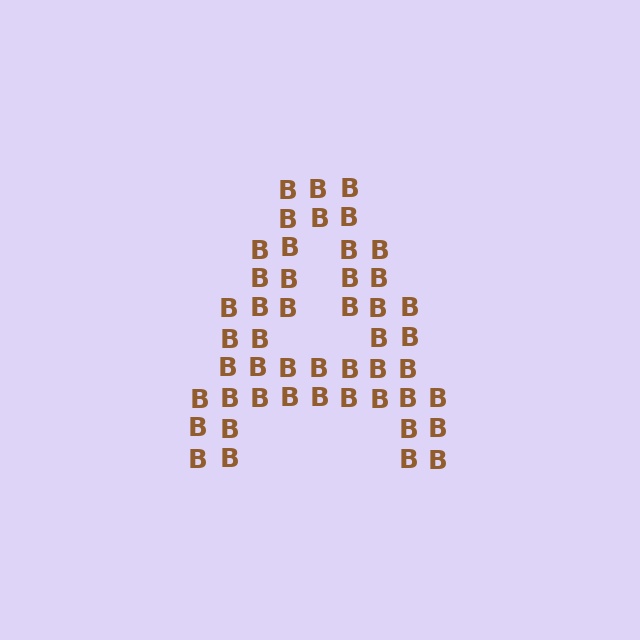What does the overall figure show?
The overall figure shows the letter A.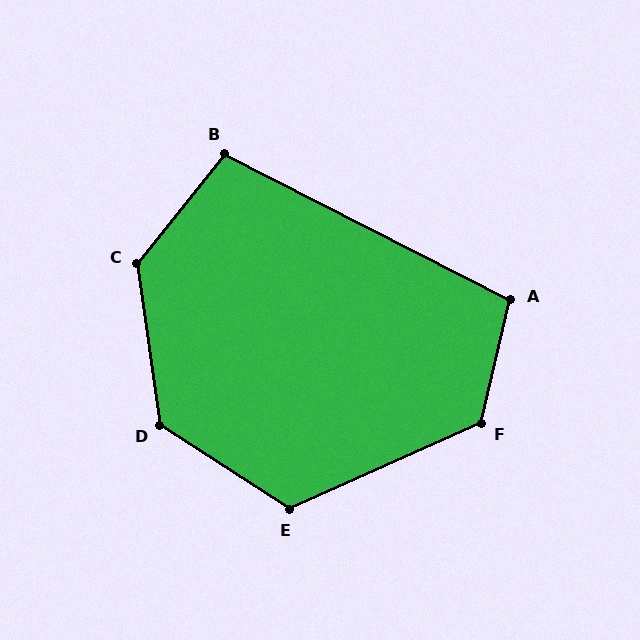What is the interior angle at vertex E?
Approximately 123 degrees (obtuse).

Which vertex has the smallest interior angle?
B, at approximately 102 degrees.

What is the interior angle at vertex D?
Approximately 131 degrees (obtuse).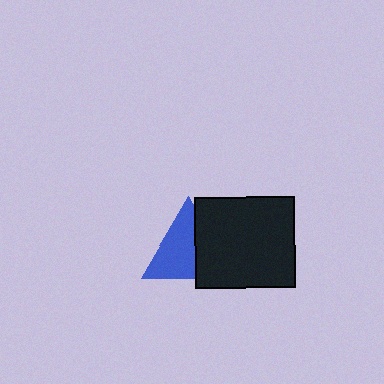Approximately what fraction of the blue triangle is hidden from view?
Roughly 40% of the blue triangle is hidden behind the black rectangle.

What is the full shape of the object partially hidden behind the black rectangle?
The partially hidden object is a blue triangle.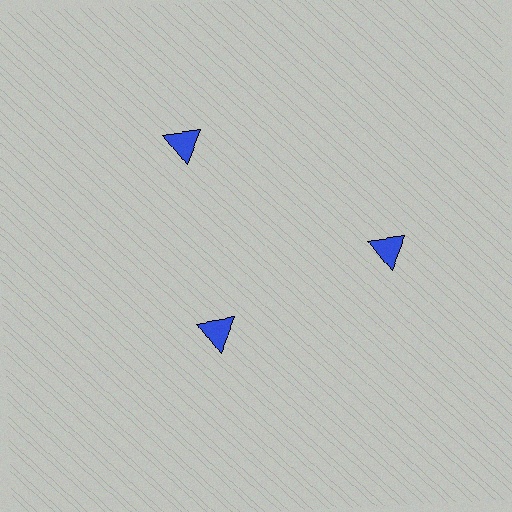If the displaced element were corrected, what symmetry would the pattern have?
It would have 3-fold rotational symmetry — the pattern would map onto itself every 120 degrees.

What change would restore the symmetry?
The symmetry would be restored by moving it outward, back onto the ring so that all 3 triangles sit at equal angles and equal distance from the center.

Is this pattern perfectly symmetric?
No. The 3 blue triangles are arranged in a ring, but one element near the 7 o'clock position is pulled inward toward the center, breaking the 3-fold rotational symmetry.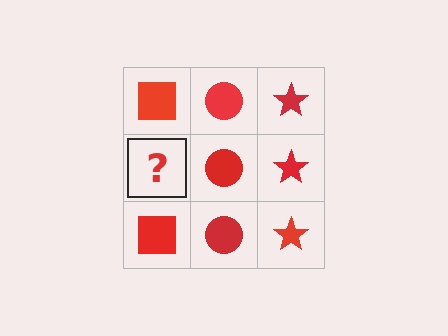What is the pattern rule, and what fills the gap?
The rule is that each column has a consistent shape. The gap should be filled with a red square.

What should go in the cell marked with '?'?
The missing cell should contain a red square.